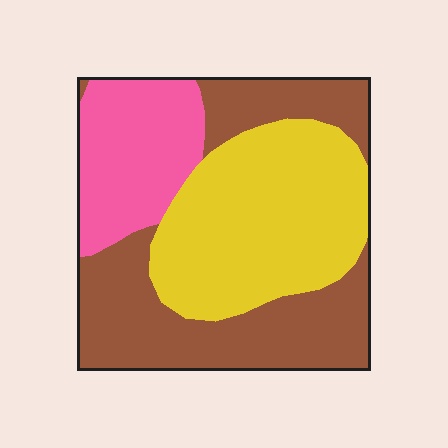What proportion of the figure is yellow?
Yellow takes up about three eighths (3/8) of the figure.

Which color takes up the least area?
Pink, at roughly 20%.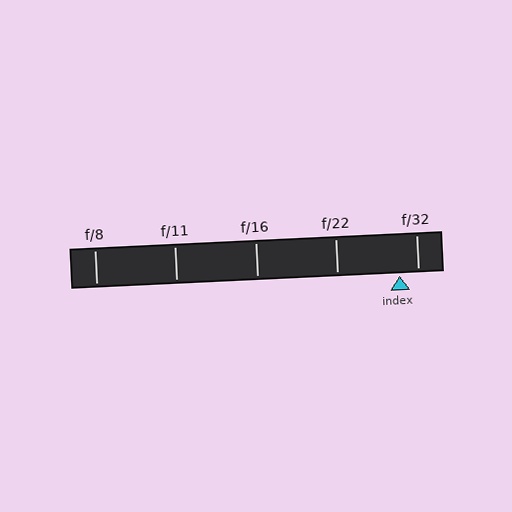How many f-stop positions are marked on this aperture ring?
There are 5 f-stop positions marked.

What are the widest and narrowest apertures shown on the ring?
The widest aperture shown is f/8 and the narrowest is f/32.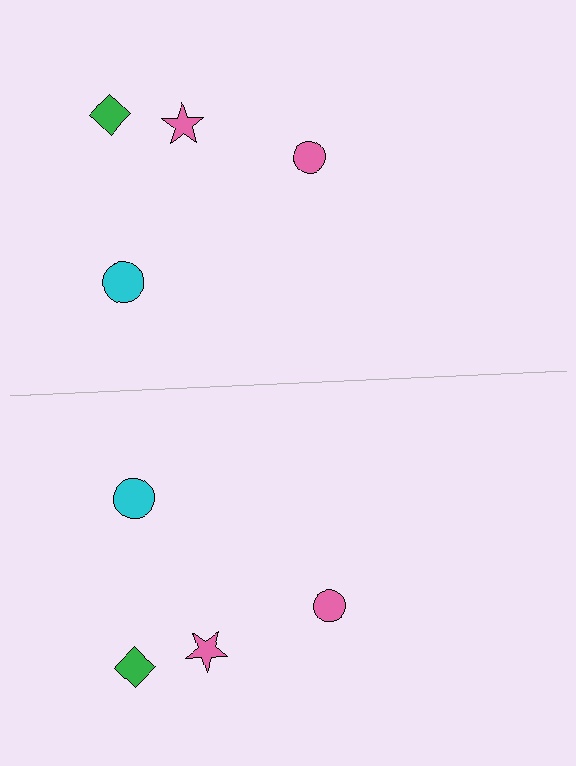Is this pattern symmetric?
Yes, this pattern has bilateral (reflection) symmetry.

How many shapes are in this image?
There are 8 shapes in this image.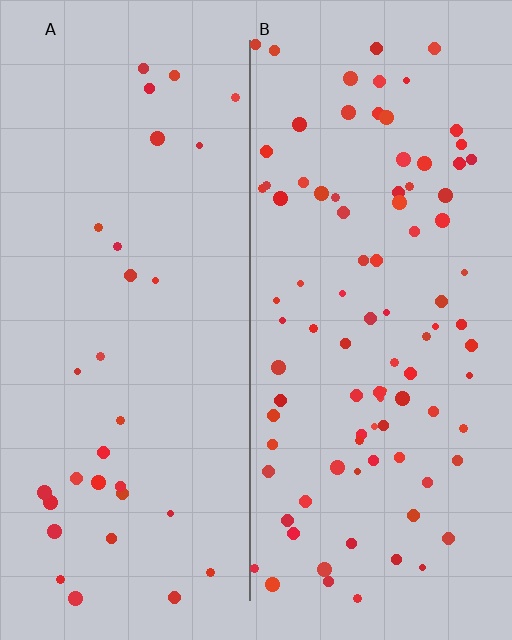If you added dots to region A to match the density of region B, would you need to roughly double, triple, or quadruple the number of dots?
Approximately triple.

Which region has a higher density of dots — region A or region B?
B (the right).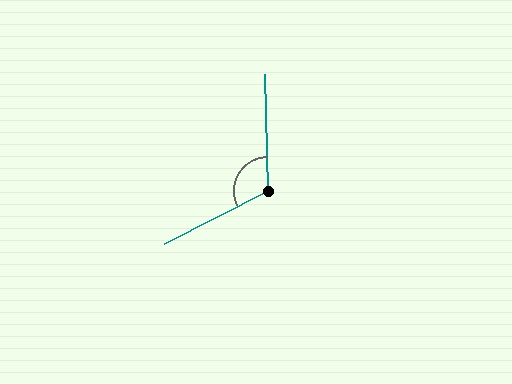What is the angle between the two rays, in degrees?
Approximately 116 degrees.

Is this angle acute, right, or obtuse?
It is obtuse.